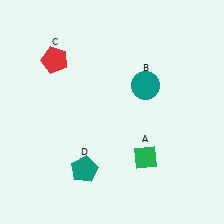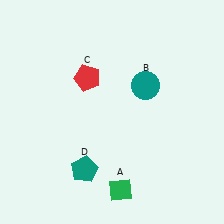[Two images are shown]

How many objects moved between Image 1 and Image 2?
2 objects moved between the two images.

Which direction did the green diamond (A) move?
The green diamond (A) moved down.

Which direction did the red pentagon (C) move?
The red pentagon (C) moved right.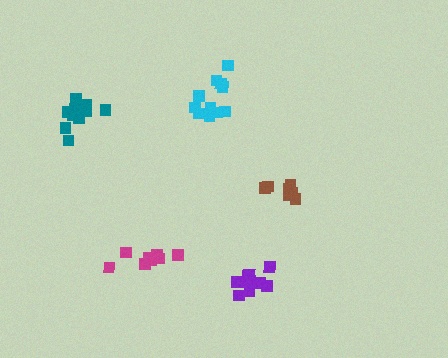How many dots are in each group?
Group 1: 8 dots, Group 2: 7 dots, Group 3: 10 dots, Group 4: 11 dots, Group 5: 11 dots (47 total).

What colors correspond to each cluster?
The clusters are colored: magenta, brown, purple, cyan, teal.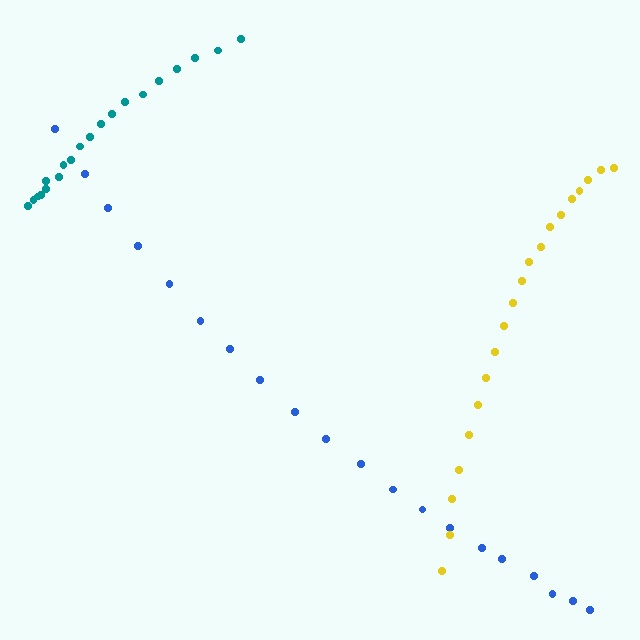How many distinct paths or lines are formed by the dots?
There are 3 distinct paths.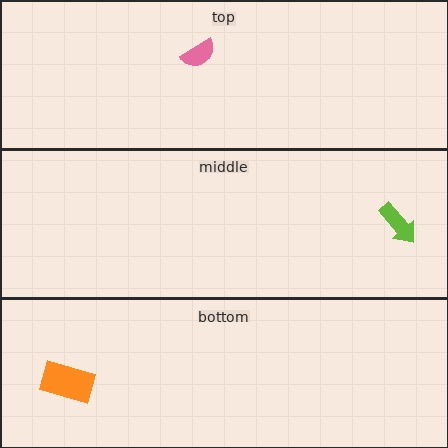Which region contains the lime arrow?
The middle region.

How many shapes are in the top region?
1.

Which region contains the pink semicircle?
The top region.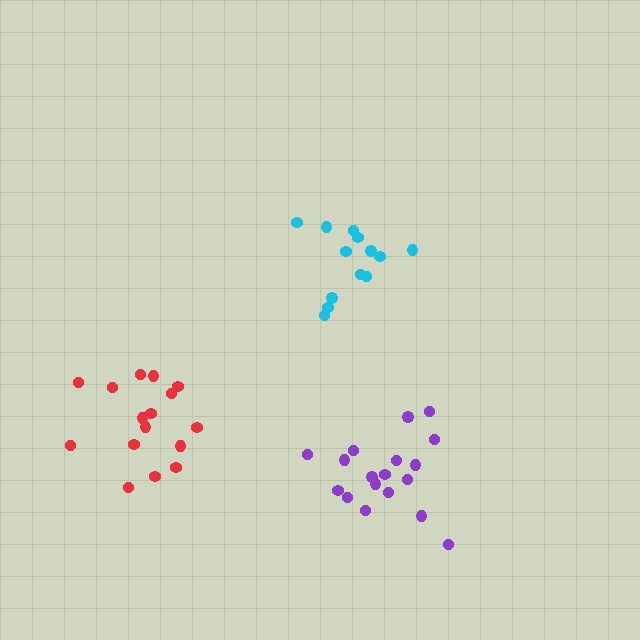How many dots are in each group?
Group 1: 13 dots, Group 2: 18 dots, Group 3: 16 dots (47 total).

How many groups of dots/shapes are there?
There are 3 groups.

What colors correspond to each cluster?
The clusters are colored: cyan, purple, red.